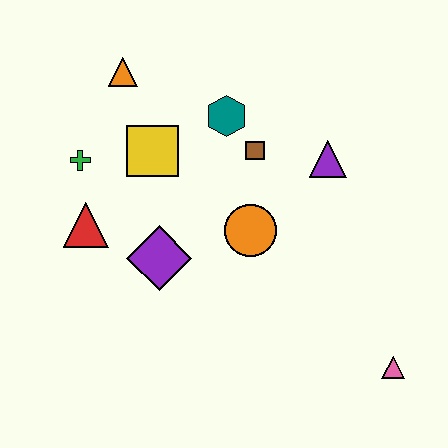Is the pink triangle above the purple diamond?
No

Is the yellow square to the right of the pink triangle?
No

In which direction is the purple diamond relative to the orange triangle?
The purple diamond is below the orange triangle.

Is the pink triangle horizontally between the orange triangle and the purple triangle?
No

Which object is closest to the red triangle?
The green cross is closest to the red triangle.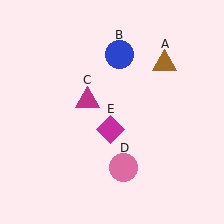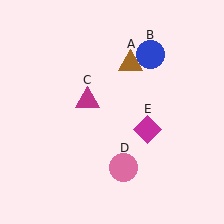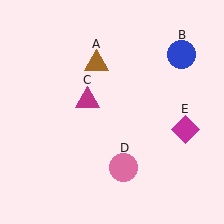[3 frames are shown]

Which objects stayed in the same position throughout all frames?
Magenta triangle (object C) and pink circle (object D) remained stationary.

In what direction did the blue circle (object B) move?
The blue circle (object B) moved right.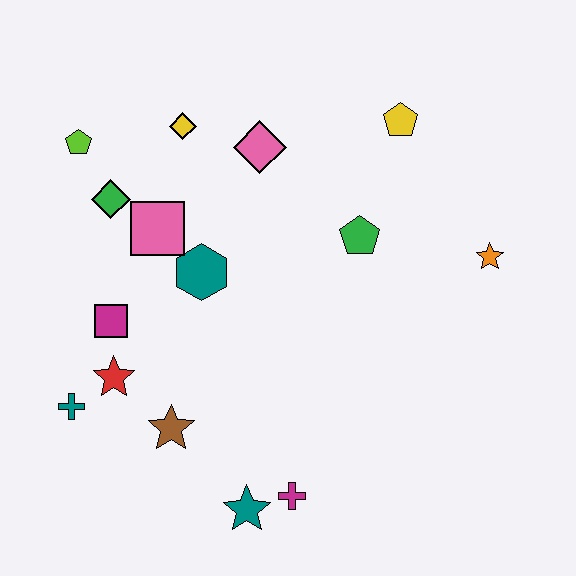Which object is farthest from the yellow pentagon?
The teal cross is farthest from the yellow pentagon.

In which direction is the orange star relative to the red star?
The orange star is to the right of the red star.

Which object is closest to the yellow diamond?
The pink diamond is closest to the yellow diamond.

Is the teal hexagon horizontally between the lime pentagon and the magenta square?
No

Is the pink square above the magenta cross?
Yes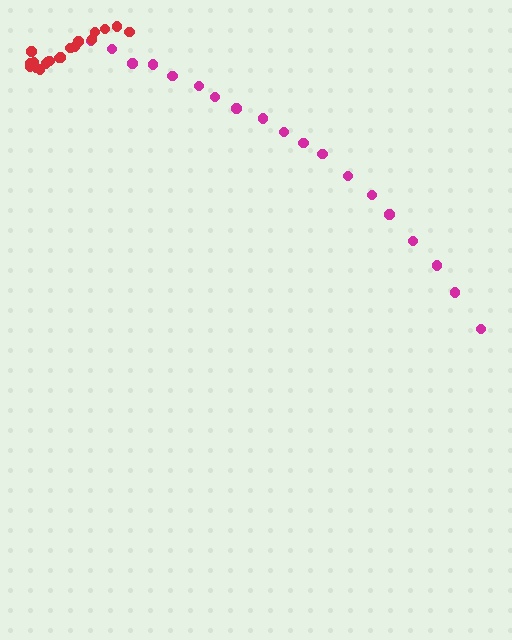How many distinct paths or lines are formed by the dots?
There are 2 distinct paths.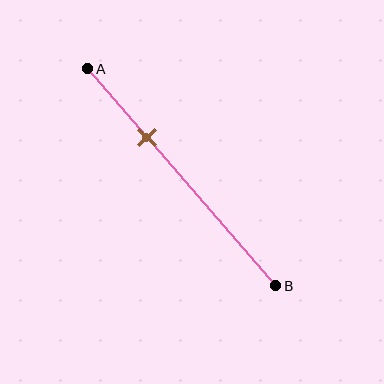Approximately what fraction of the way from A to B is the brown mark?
The brown mark is approximately 30% of the way from A to B.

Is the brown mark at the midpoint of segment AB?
No, the mark is at about 30% from A, not at the 50% midpoint.